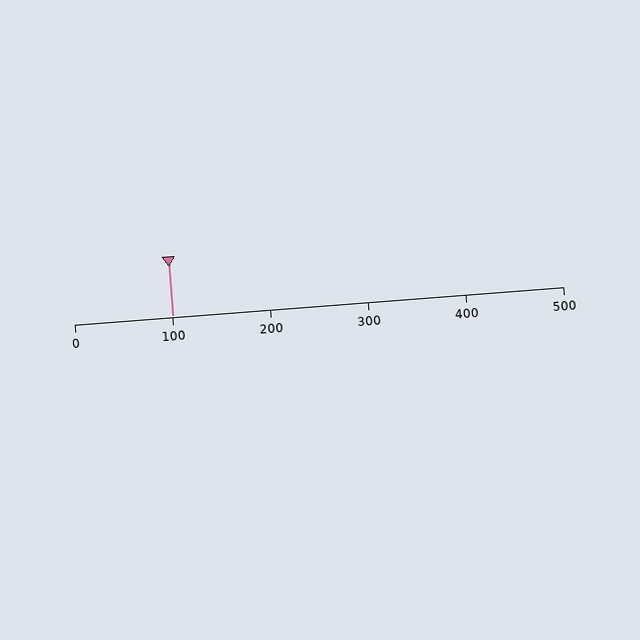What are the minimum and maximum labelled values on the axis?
The axis runs from 0 to 500.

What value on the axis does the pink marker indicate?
The marker indicates approximately 100.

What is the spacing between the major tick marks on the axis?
The major ticks are spaced 100 apart.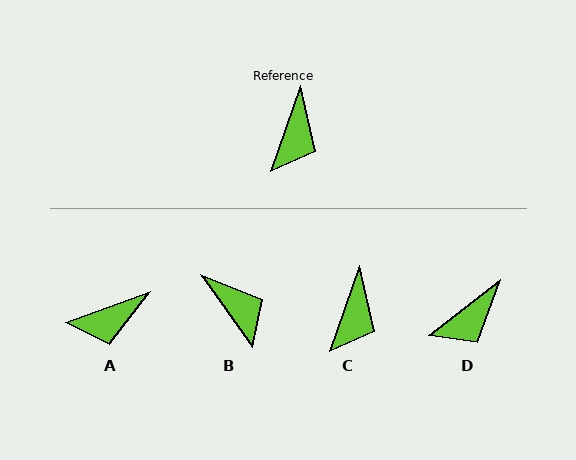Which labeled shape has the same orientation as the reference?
C.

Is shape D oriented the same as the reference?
No, it is off by about 33 degrees.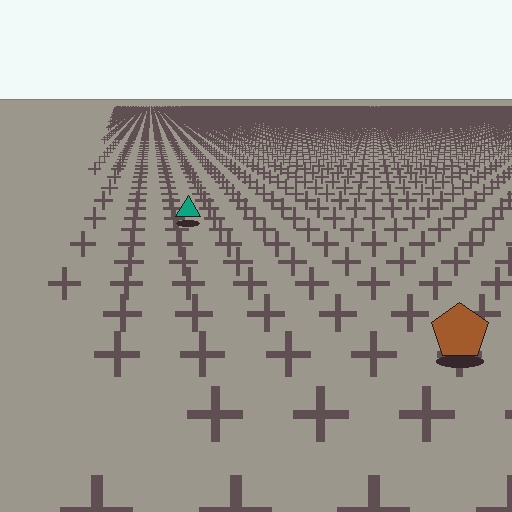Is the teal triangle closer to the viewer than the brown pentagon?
No. The brown pentagon is closer — you can tell from the texture gradient: the ground texture is coarser near it.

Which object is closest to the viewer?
The brown pentagon is closest. The texture marks near it are larger and more spread out.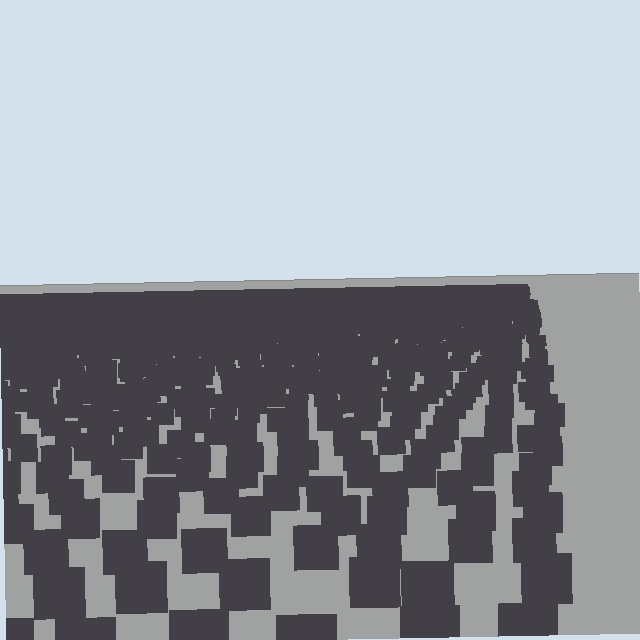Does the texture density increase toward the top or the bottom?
Density increases toward the top.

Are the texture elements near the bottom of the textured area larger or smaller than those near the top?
Larger. Near the bottom, elements are closer to the viewer and appear at a bigger on-screen size.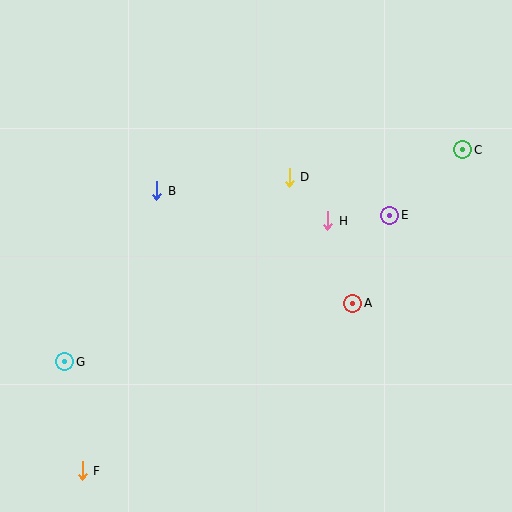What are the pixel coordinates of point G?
Point G is at (65, 362).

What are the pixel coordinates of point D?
Point D is at (289, 177).